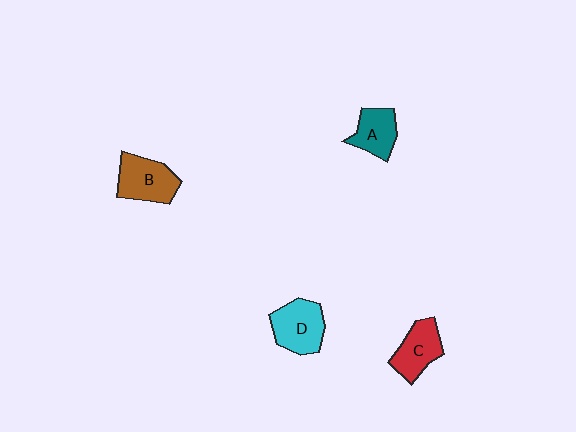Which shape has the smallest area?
Shape A (teal).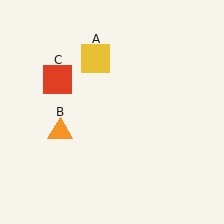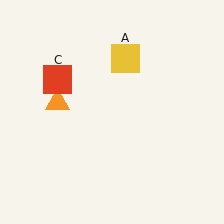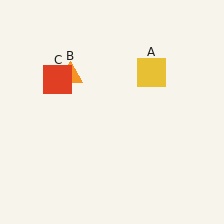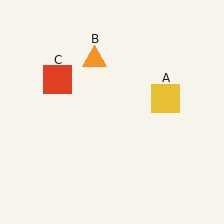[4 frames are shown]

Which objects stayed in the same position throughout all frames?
Red square (object C) remained stationary.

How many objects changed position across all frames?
2 objects changed position: yellow square (object A), orange triangle (object B).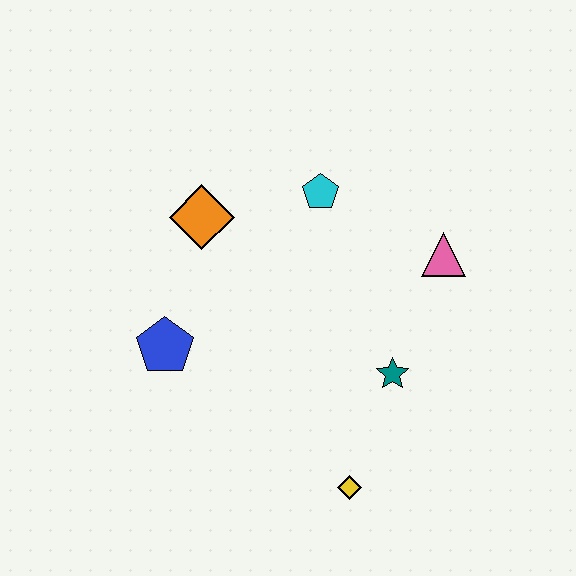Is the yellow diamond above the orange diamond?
No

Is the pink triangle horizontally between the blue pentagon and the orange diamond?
No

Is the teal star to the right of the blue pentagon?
Yes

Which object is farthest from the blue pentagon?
The pink triangle is farthest from the blue pentagon.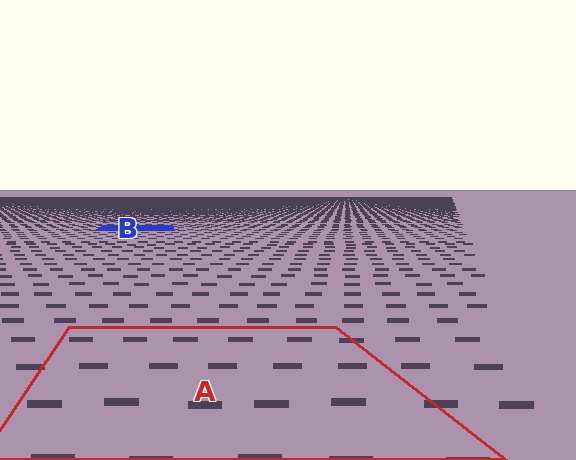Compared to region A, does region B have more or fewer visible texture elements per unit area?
Region B has more texture elements per unit area — they are packed more densely because it is farther away.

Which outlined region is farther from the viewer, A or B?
Region B is farther from the viewer — the texture elements inside it appear smaller and more densely packed.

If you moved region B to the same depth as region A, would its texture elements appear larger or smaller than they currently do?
They would appear larger. At a closer depth, the same texture elements are projected at a bigger on-screen size.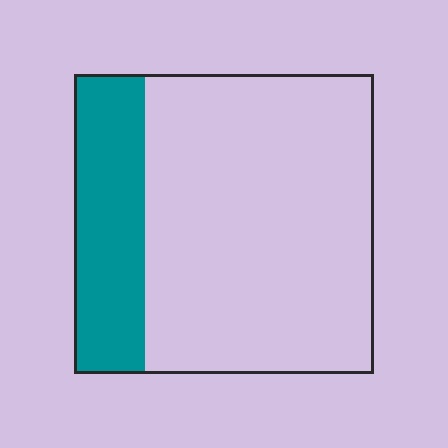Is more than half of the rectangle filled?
No.